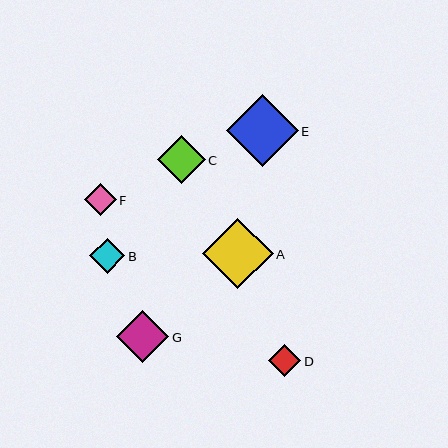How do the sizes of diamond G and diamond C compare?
Diamond G and diamond C are approximately the same size.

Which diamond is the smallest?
Diamond F is the smallest with a size of approximately 32 pixels.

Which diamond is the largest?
Diamond E is the largest with a size of approximately 72 pixels.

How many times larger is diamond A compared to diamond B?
Diamond A is approximately 2.0 times the size of diamond B.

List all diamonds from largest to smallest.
From largest to smallest: E, A, G, C, B, D, F.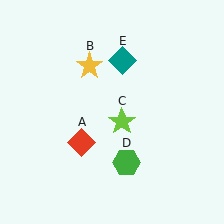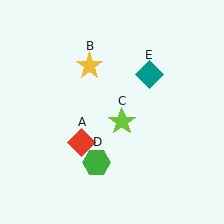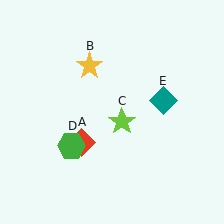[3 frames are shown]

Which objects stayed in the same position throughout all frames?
Red diamond (object A) and yellow star (object B) and lime star (object C) remained stationary.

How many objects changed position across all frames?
2 objects changed position: green hexagon (object D), teal diamond (object E).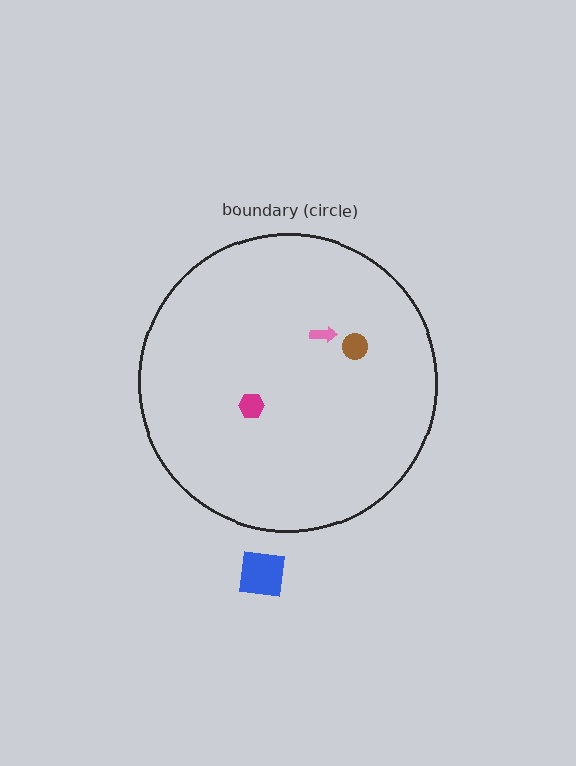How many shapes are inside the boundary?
3 inside, 1 outside.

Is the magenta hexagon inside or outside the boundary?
Inside.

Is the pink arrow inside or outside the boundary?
Inside.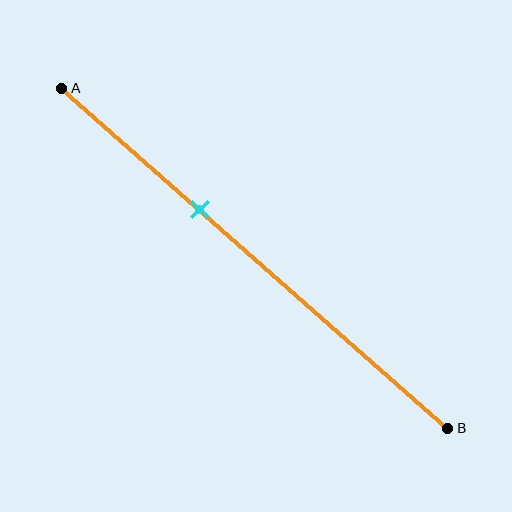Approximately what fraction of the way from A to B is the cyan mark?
The cyan mark is approximately 35% of the way from A to B.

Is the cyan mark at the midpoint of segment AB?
No, the mark is at about 35% from A, not at the 50% midpoint.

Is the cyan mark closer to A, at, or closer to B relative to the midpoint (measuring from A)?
The cyan mark is closer to point A than the midpoint of segment AB.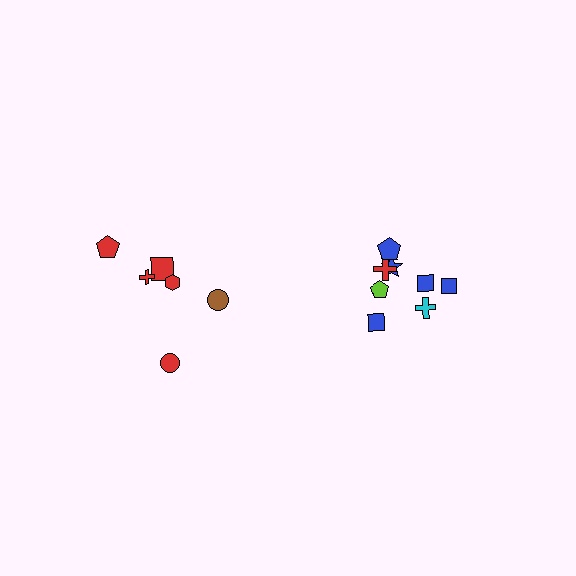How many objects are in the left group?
There are 6 objects.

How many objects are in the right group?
There are 8 objects.